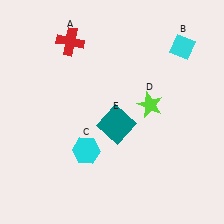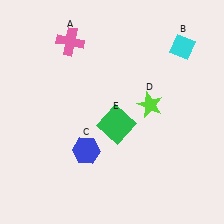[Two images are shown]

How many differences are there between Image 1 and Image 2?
There are 3 differences between the two images.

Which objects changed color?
A changed from red to pink. C changed from cyan to blue. E changed from teal to green.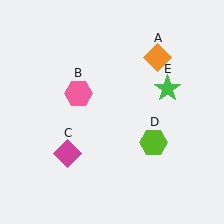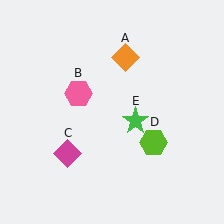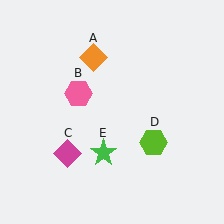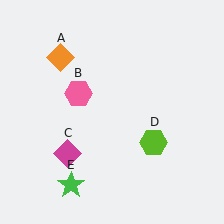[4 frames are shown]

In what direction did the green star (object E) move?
The green star (object E) moved down and to the left.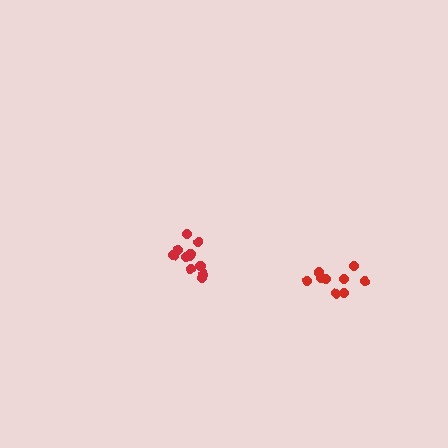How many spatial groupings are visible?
There are 2 spatial groupings.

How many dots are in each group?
Group 1: 11 dots, Group 2: 9 dots (20 total).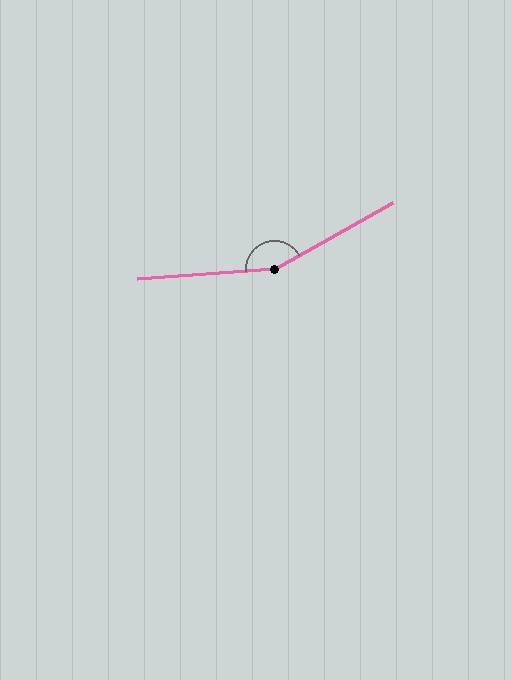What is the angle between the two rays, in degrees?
Approximately 155 degrees.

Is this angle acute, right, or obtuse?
It is obtuse.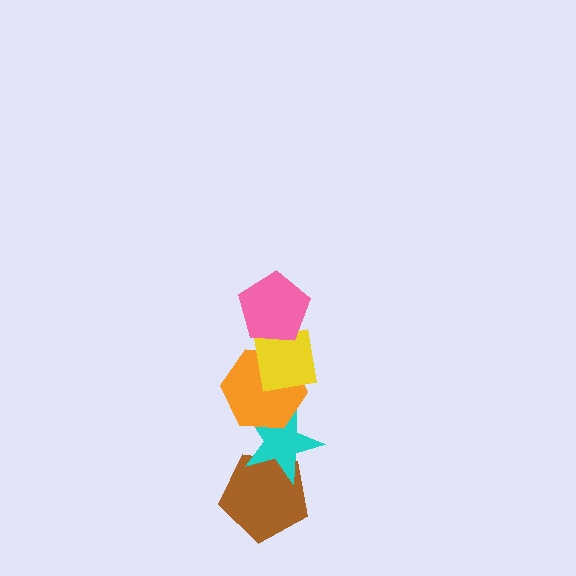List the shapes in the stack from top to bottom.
From top to bottom: the pink pentagon, the yellow square, the orange hexagon, the cyan star, the brown pentagon.